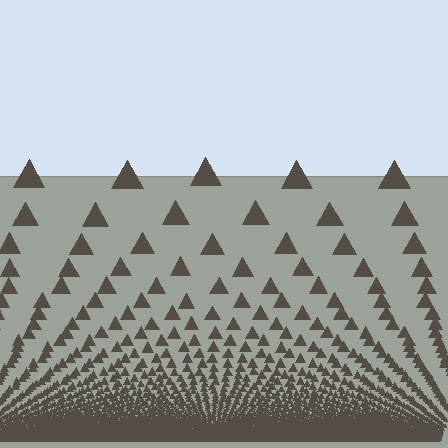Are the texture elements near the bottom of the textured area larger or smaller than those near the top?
Smaller. The gradient is inverted — elements near the bottom are smaller and denser.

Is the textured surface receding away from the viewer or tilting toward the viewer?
The surface appears to tilt toward the viewer. Texture elements get larger and sparser toward the top.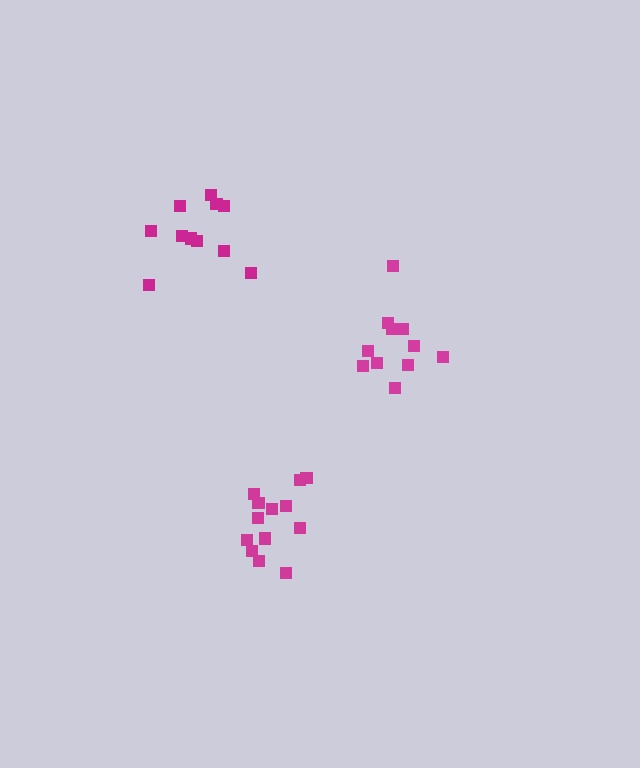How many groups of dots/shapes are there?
There are 3 groups.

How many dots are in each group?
Group 1: 11 dots, Group 2: 13 dots, Group 3: 11 dots (35 total).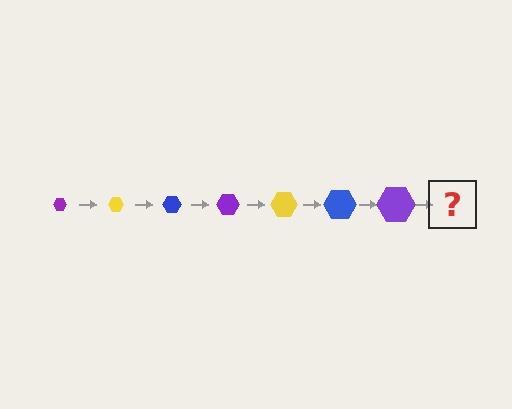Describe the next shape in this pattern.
It should be a yellow hexagon, larger than the previous one.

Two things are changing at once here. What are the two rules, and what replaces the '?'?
The two rules are that the hexagon grows larger each step and the color cycles through purple, yellow, and blue. The '?' should be a yellow hexagon, larger than the previous one.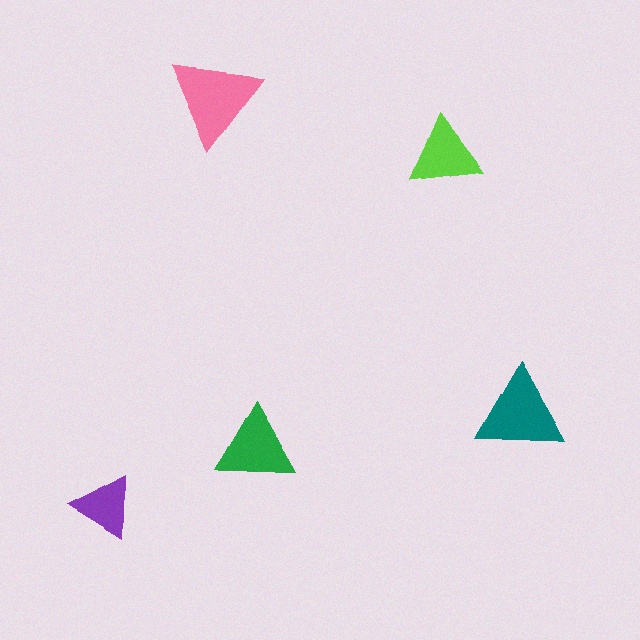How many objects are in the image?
There are 5 objects in the image.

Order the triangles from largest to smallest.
the pink one, the teal one, the green one, the lime one, the purple one.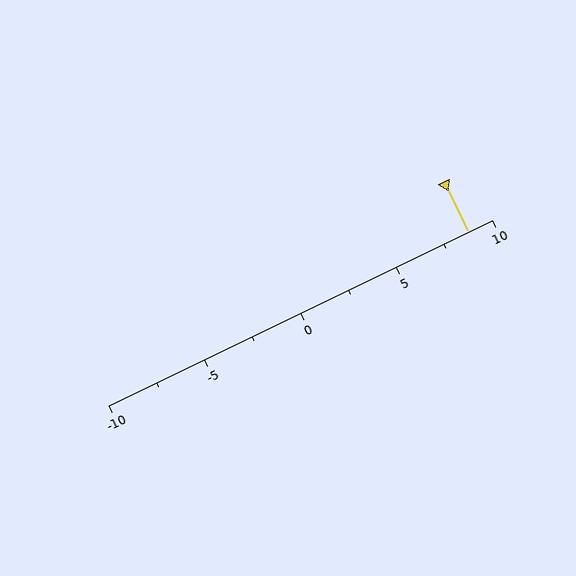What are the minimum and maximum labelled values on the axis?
The axis runs from -10 to 10.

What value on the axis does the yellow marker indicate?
The marker indicates approximately 8.8.